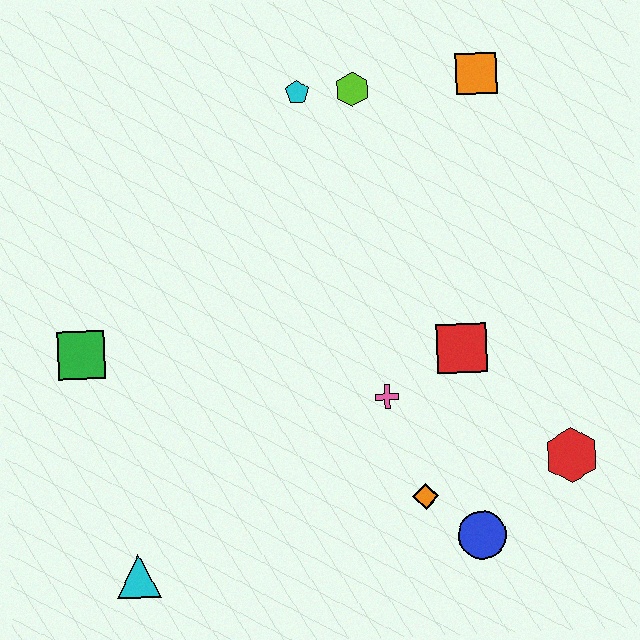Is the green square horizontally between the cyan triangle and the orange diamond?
No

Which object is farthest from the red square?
The cyan triangle is farthest from the red square.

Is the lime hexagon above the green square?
Yes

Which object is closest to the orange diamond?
The blue circle is closest to the orange diamond.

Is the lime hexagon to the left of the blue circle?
Yes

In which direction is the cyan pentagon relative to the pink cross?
The cyan pentagon is above the pink cross.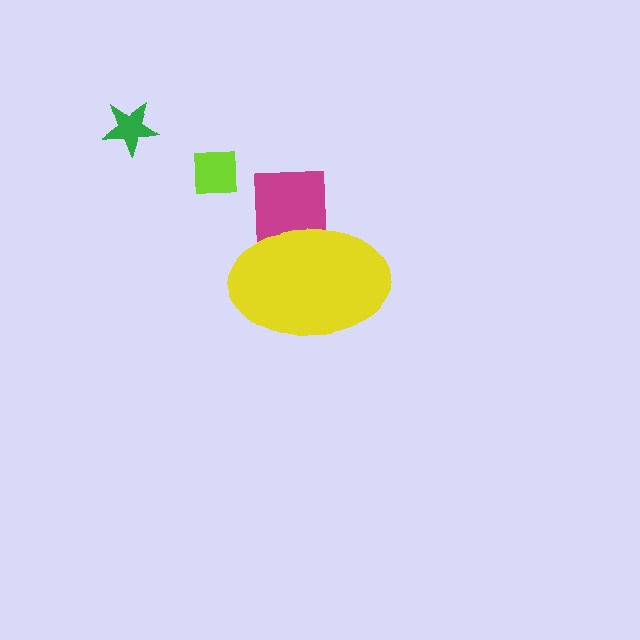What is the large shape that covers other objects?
A yellow ellipse.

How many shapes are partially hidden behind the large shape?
1 shape is partially hidden.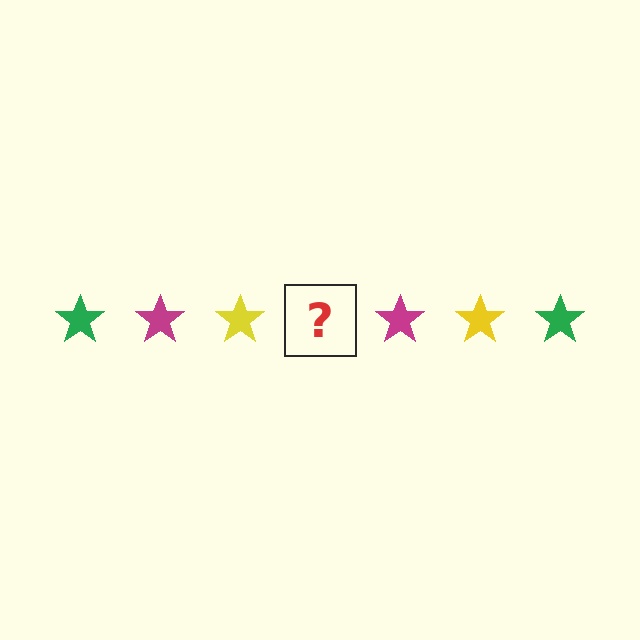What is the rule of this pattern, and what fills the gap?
The rule is that the pattern cycles through green, magenta, yellow stars. The gap should be filled with a green star.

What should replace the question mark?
The question mark should be replaced with a green star.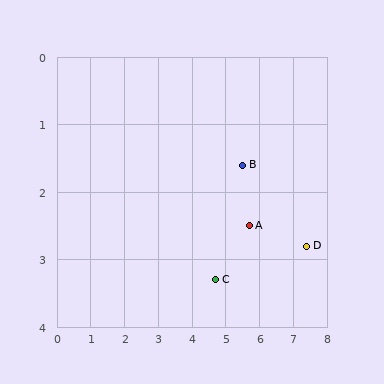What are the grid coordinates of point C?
Point C is at approximately (4.7, 3.3).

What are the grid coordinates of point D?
Point D is at approximately (7.4, 2.8).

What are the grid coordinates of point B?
Point B is at approximately (5.5, 1.6).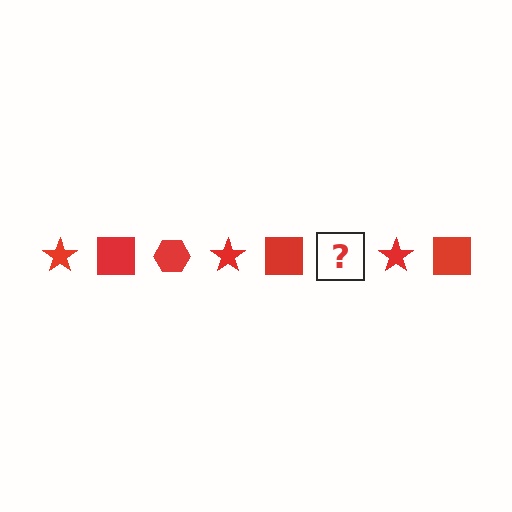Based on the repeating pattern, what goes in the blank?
The blank should be a red hexagon.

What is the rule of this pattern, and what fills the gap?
The rule is that the pattern cycles through star, square, hexagon shapes in red. The gap should be filled with a red hexagon.